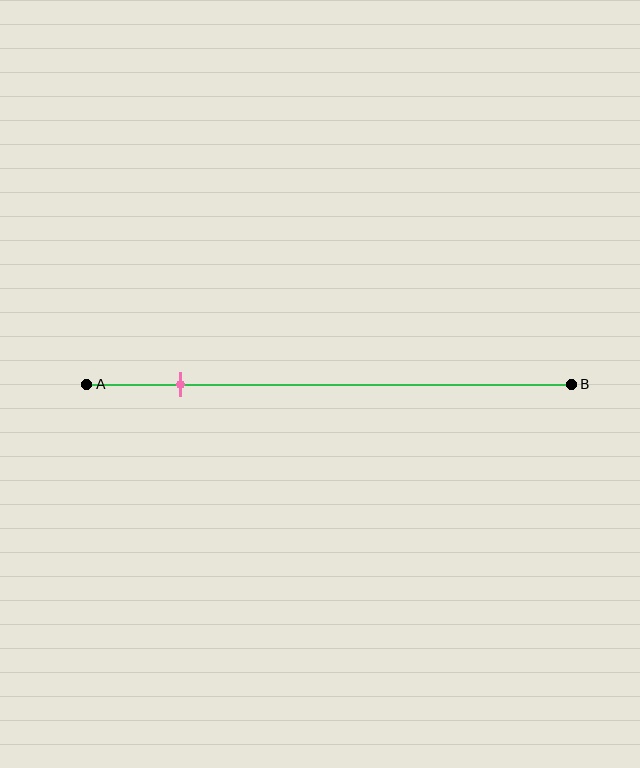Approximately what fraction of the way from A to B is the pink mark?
The pink mark is approximately 20% of the way from A to B.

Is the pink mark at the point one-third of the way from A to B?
No, the mark is at about 20% from A, not at the 33% one-third point.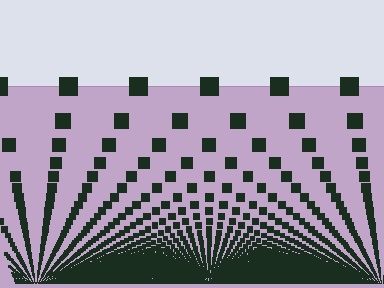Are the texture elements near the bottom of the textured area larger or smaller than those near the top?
Smaller. The gradient is inverted — elements near the bottom are smaller and denser.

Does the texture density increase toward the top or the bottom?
Density increases toward the bottom.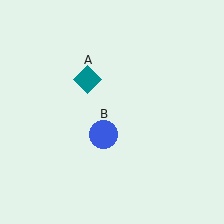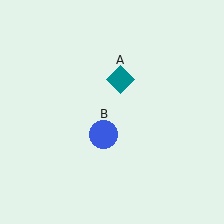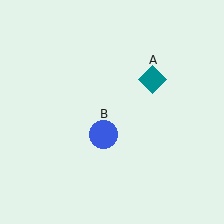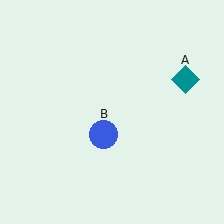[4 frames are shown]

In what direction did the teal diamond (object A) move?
The teal diamond (object A) moved right.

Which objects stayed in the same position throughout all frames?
Blue circle (object B) remained stationary.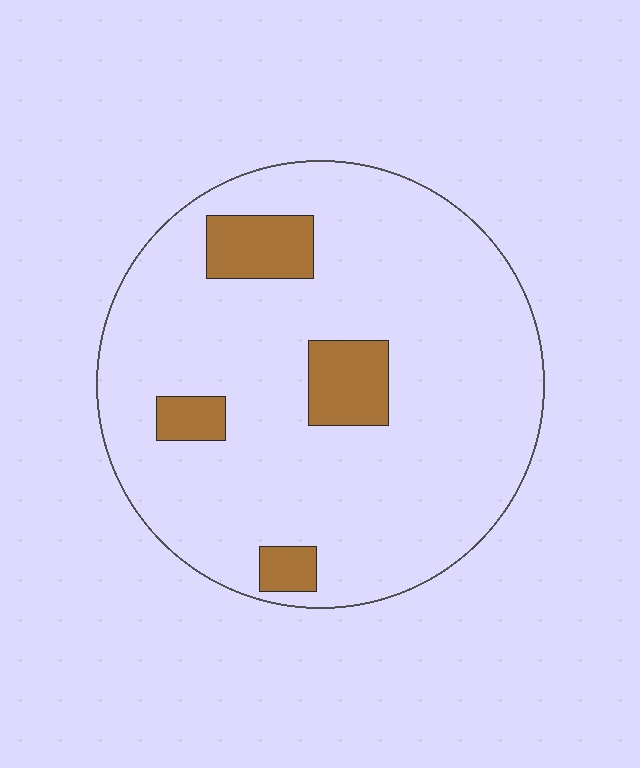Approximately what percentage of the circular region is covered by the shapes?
Approximately 10%.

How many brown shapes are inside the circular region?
4.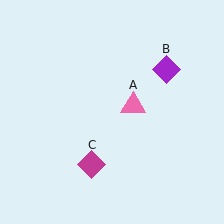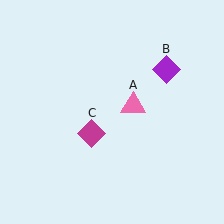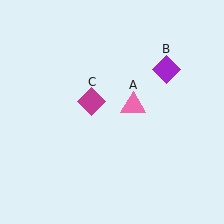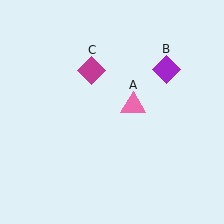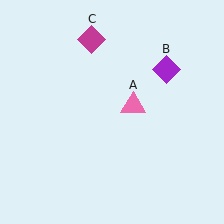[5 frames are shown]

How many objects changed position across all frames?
1 object changed position: magenta diamond (object C).